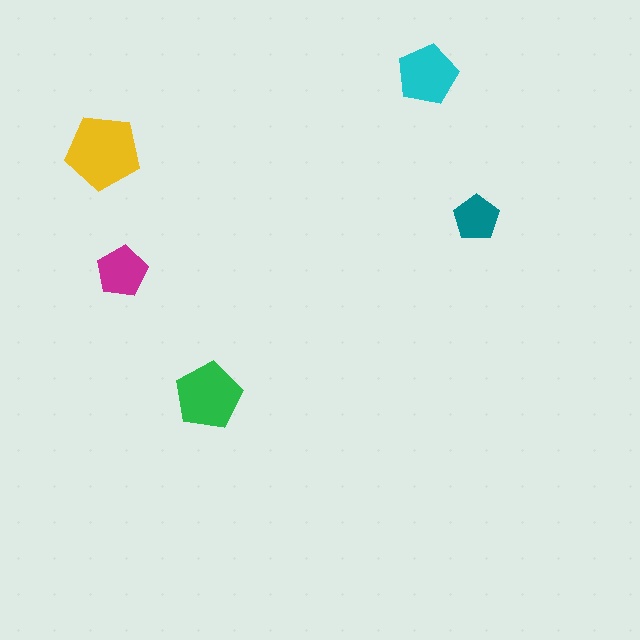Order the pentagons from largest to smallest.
the yellow one, the green one, the cyan one, the magenta one, the teal one.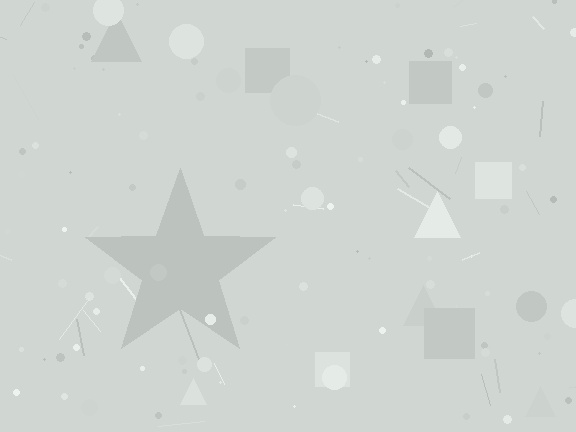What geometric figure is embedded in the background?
A star is embedded in the background.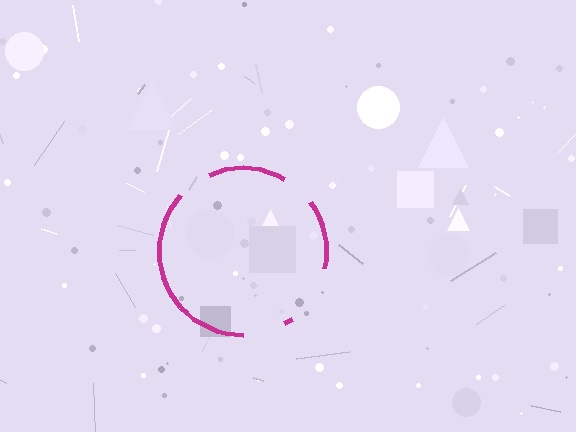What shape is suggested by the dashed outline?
The dashed outline suggests a circle.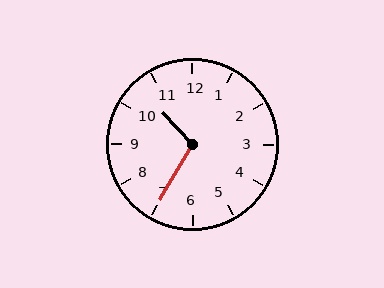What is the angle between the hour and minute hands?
Approximately 108 degrees.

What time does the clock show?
10:35.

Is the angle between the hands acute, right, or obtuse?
It is obtuse.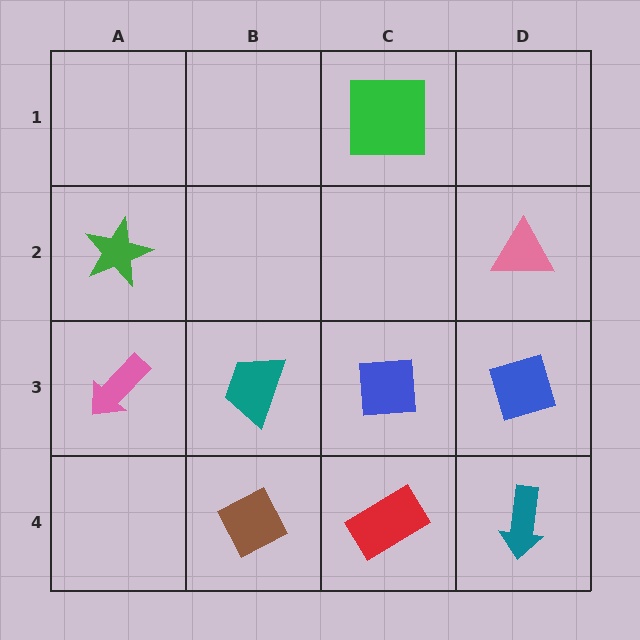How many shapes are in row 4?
3 shapes.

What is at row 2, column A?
A green star.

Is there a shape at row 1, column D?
No, that cell is empty.